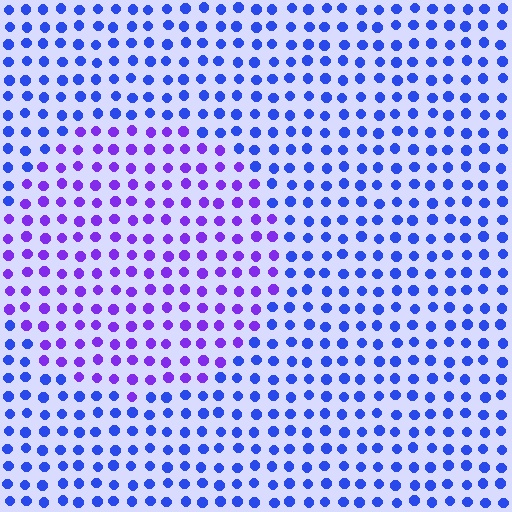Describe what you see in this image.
The image is filled with small blue elements in a uniform arrangement. A circle-shaped region is visible where the elements are tinted to a slightly different hue, forming a subtle color boundary.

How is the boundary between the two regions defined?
The boundary is defined purely by a slight shift in hue (about 37 degrees). Spacing, size, and orientation are identical on both sides.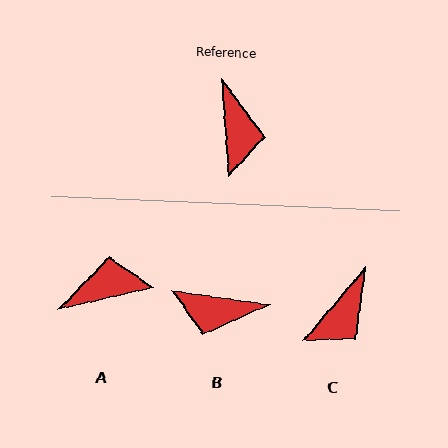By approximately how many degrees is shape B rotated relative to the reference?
Approximately 102 degrees clockwise.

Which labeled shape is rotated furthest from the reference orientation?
B, about 102 degrees away.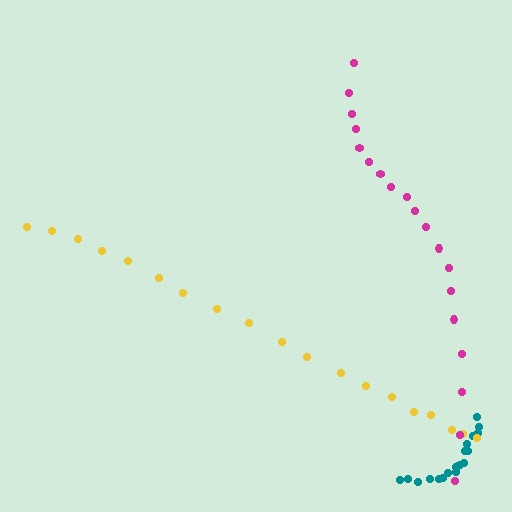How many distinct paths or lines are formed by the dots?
There are 3 distinct paths.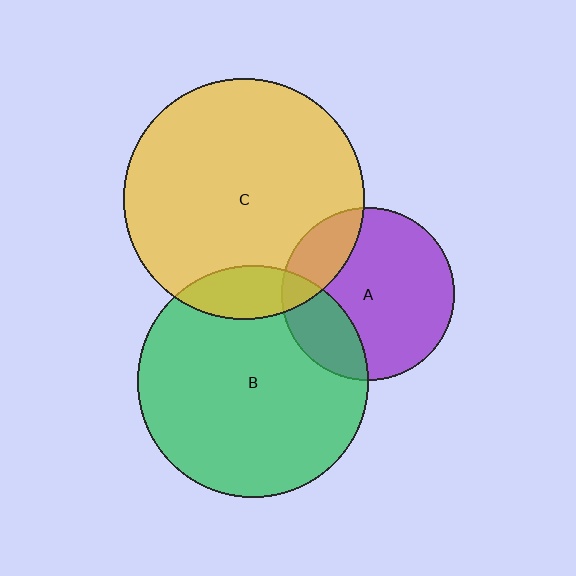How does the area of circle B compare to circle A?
Approximately 1.8 times.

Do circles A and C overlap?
Yes.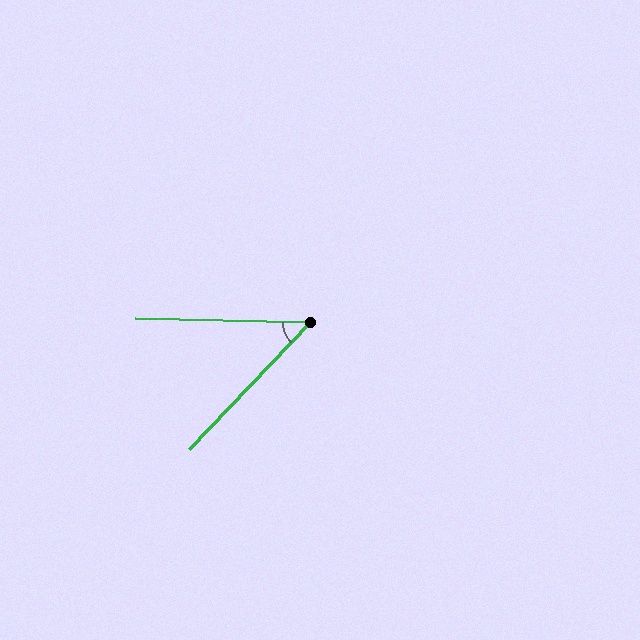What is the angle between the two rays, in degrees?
Approximately 48 degrees.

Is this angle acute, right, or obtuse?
It is acute.